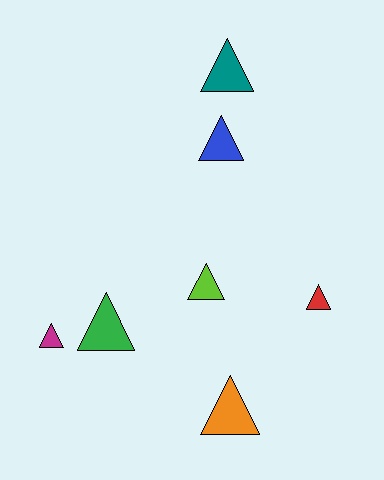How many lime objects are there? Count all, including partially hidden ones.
There is 1 lime object.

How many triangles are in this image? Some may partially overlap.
There are 7 triangles.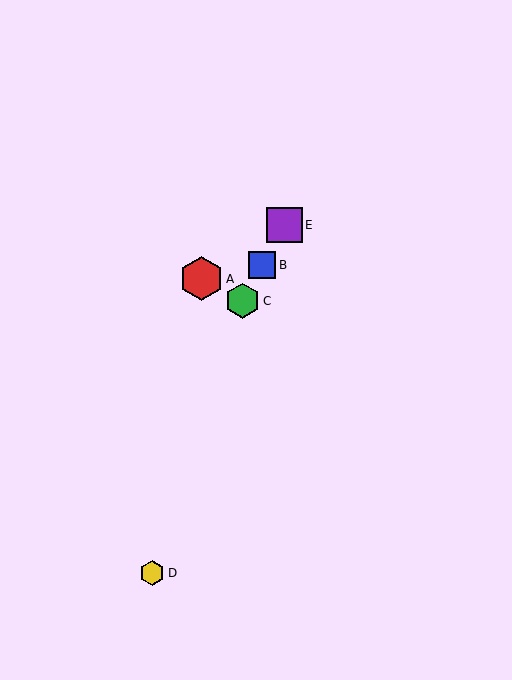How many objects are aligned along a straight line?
3 objects (B, C, E) are aligned along a straight line.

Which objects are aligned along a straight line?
Objects B, C, E are aligned along a straight line.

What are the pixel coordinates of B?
Object B is at (262, 265).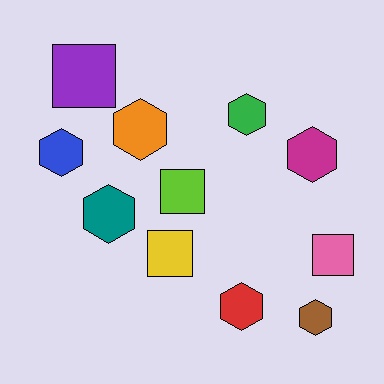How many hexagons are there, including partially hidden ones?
There are 7 hexagons.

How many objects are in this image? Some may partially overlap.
There are 11 objects.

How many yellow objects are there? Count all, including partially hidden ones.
There is 1 yellow object.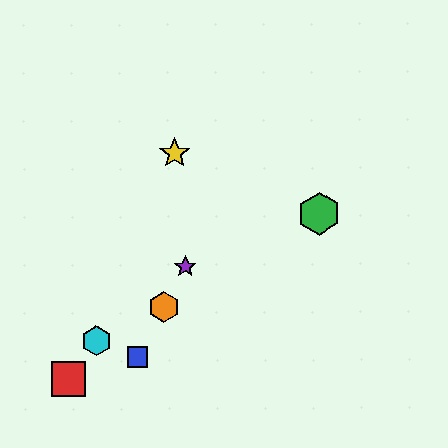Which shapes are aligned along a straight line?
The blue square, the purple star, the orange hexagon are aligned along a straight line.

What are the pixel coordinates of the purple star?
The purple star is at (186, 267).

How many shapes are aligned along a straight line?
3 shapes (the blue square, the purple star, the orange hexagon) are aligned along a straight line.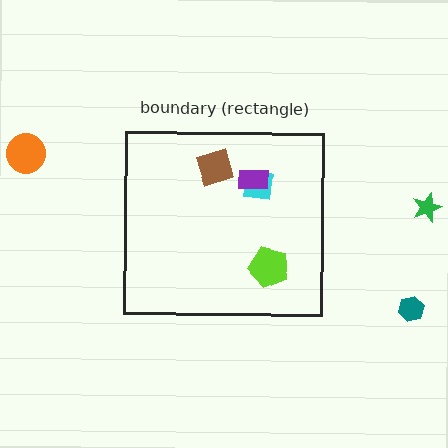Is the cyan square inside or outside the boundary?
Inside.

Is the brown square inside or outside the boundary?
Inside.